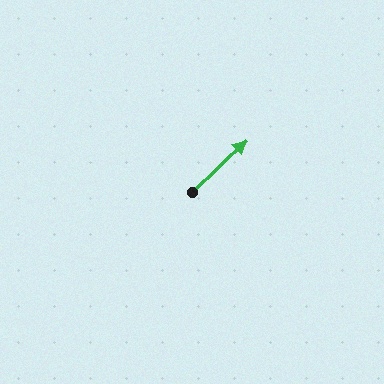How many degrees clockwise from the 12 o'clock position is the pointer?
Approximately 46 degrees.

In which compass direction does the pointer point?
Northeast.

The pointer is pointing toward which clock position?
Roughly 2 o'clock.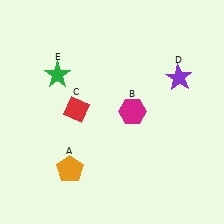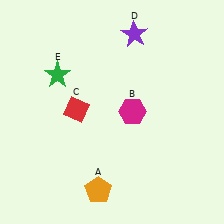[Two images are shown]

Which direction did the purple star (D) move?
The purple star (D) moved left.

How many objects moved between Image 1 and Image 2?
2 objects moved between the two images.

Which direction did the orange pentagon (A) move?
The orange pentagon (A) moved right.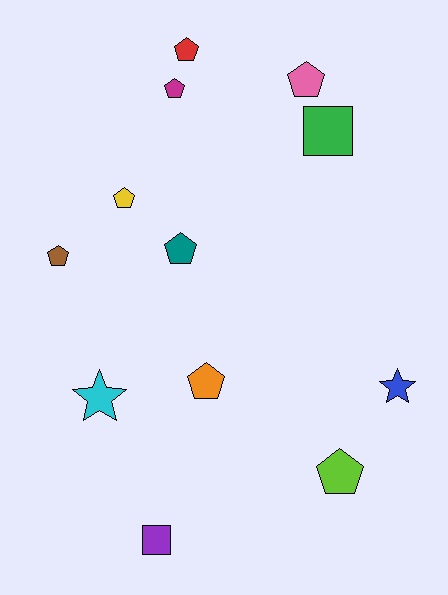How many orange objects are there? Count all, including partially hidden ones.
There is 1 orange object.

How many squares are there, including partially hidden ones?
There are 2 squares.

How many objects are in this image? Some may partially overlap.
There are 12 objects.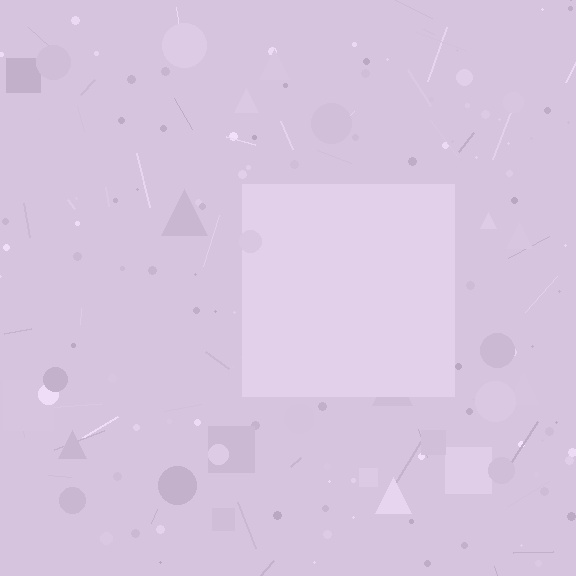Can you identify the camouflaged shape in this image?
The camouflaged shape is a square.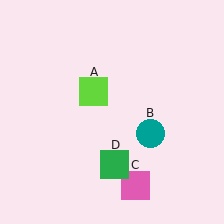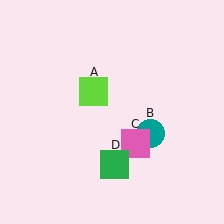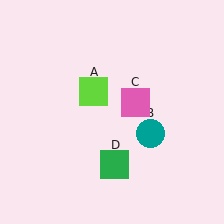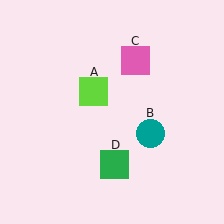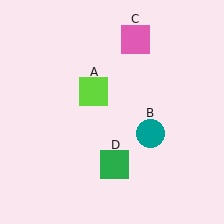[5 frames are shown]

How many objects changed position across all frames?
1 object changed position: pink square (object C).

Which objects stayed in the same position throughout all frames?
Lime square (object A) and teal circle (object B) and green square (object D) remained stationary.